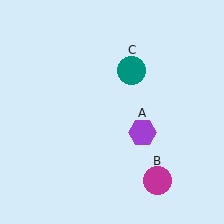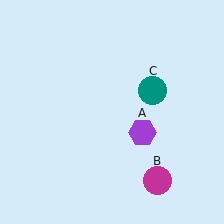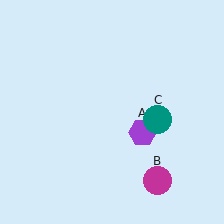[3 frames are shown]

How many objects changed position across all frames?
1 object changed position: teal circle (object C).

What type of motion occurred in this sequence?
The teal circle (object C) rotated clockwise around the center of the scene.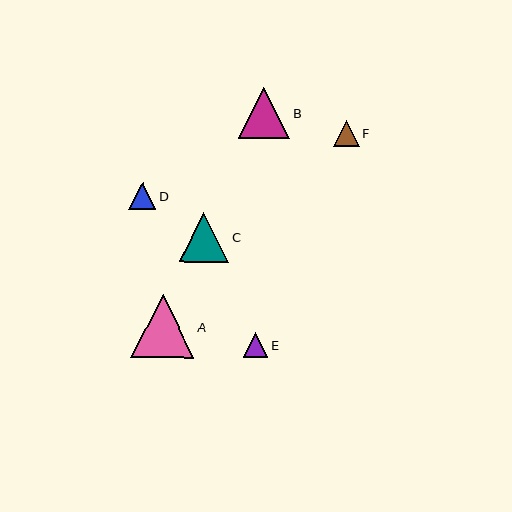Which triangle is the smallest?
Triangle E is the smallest with a size of approximately 24 pixels.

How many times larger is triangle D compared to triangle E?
Triangle D is approximately 1.1 times the size of triangle E.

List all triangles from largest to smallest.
From largest to smallest: A, B, C, D, F, E.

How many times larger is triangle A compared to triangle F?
Triangle A is approximately 2.5 times the size of triangle F.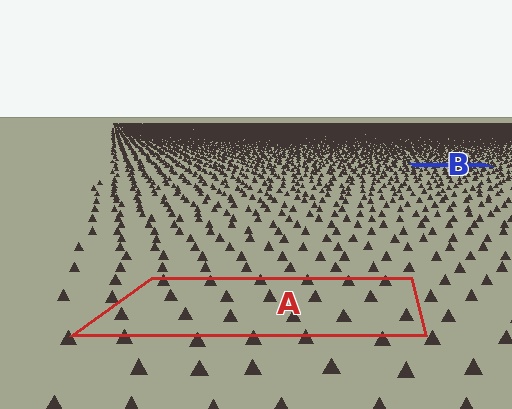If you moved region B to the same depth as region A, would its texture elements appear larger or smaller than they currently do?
They would appear larger. At a closer depth, the same texture elements are projected at a bigger on-screen size.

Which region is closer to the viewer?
Region A is closer. The texture elements there are larger and more spread out.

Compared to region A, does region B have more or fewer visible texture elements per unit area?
Region B has more texture elements per unit area — they are packed more densely because it is farther away.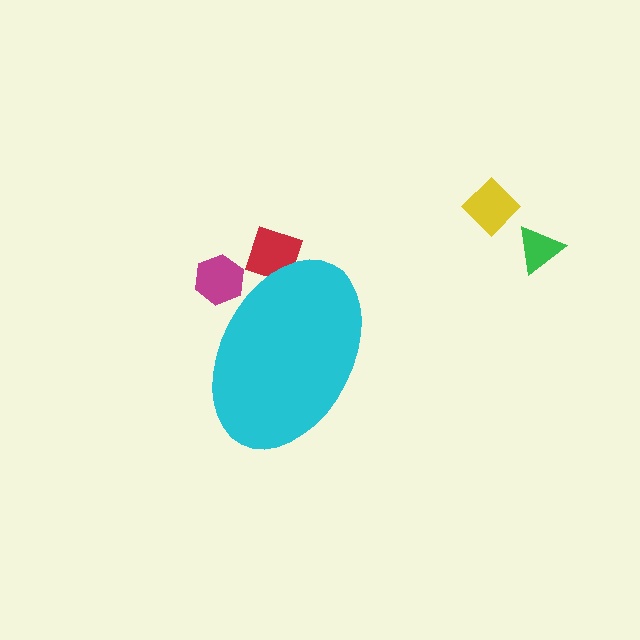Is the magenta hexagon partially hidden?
Yes, the magenta hexagon is partially hidden behind the cyan ellipse.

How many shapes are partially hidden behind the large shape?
2 shapes are partially hidden.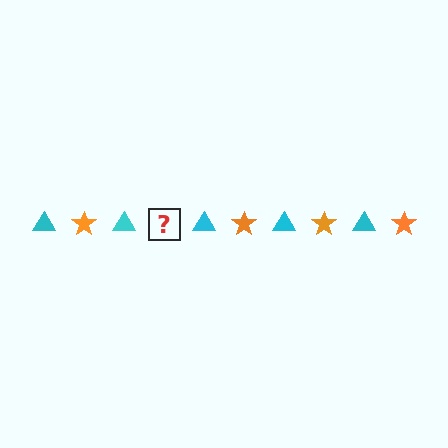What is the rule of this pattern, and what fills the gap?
The rule is that the pattern alternates between cyan triangle and orange star. The gap should be filled with an orange star.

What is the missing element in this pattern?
The missing element is an orange star.